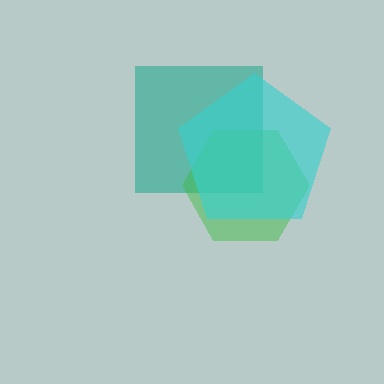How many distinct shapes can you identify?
There are 3 distinct shapes: a teal square, a green hexagon, a cyan pentagon.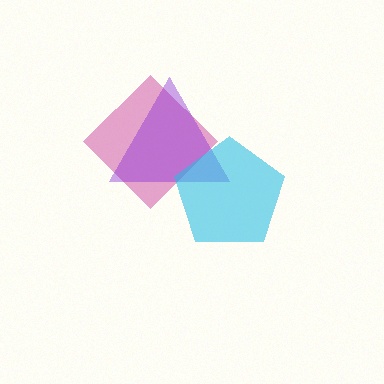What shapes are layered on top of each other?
The layered shapes are: a magenta diamond, a purple triangle, a cyan pentagon.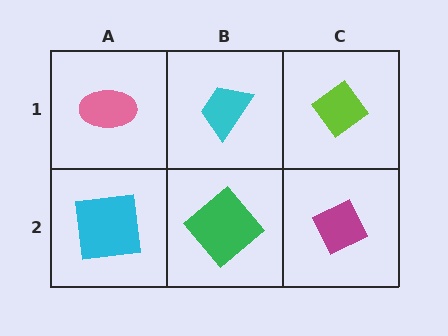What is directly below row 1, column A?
A cyan square.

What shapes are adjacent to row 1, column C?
A magenta diamond (row 2, column C), a cyan trapezoid (row 1, column B).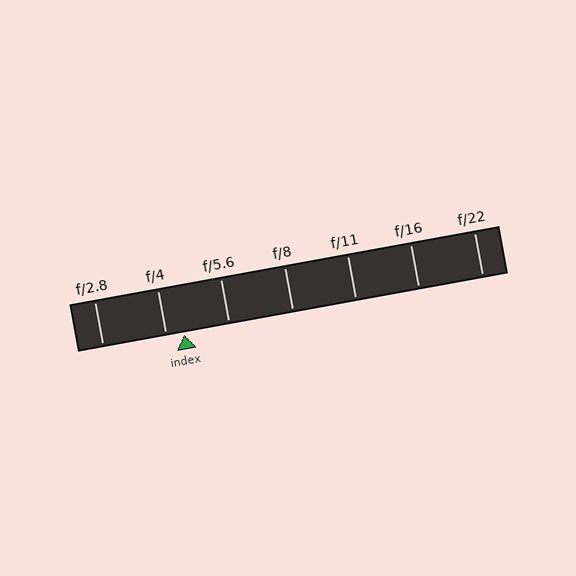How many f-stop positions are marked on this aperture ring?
There are 7 f-stop positions marked.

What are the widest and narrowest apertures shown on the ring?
The widest aperture shown is f/2.8 and the narrowest is f/22.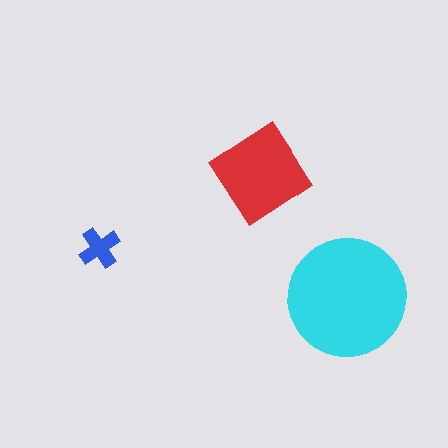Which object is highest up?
The red diamond is topmost.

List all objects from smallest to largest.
The blue cross, the red diamond, the cyan circle.